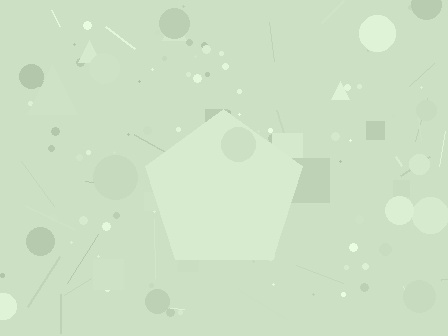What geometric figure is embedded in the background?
A pentagon is embedded in the background.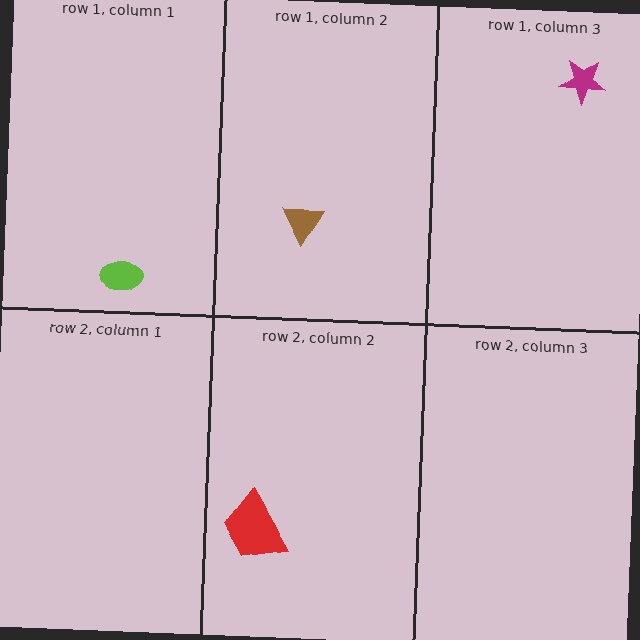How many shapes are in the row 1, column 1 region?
1.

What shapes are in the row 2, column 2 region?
The red trapezoid.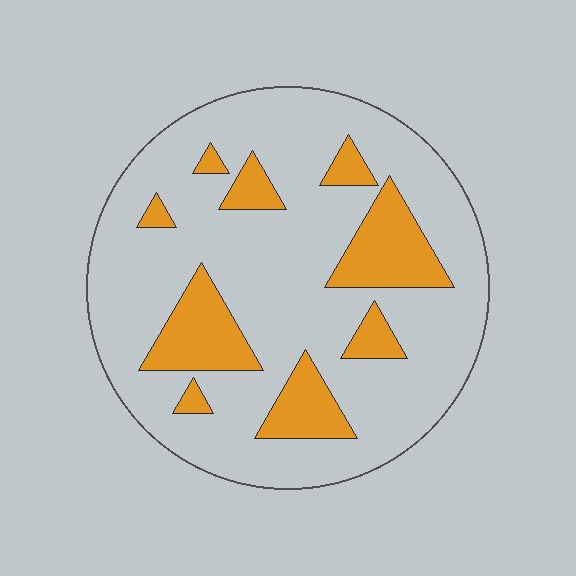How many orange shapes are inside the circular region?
9.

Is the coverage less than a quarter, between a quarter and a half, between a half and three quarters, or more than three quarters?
Less than a quarter.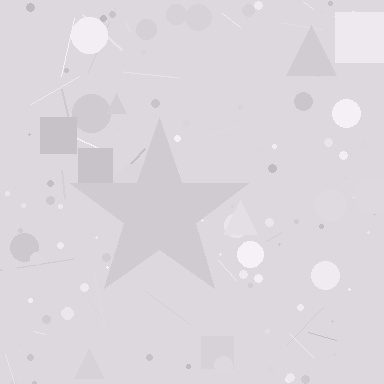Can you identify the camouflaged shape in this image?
The camouflaged shape is a star.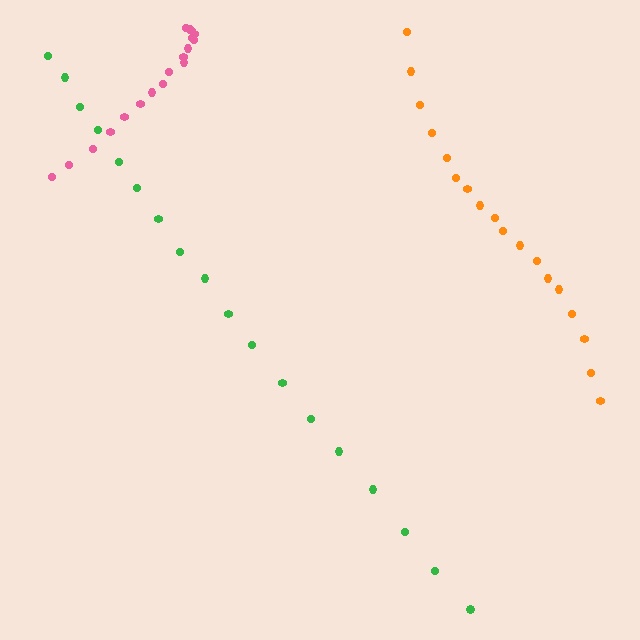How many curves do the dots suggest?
There are 3 distinct paths.